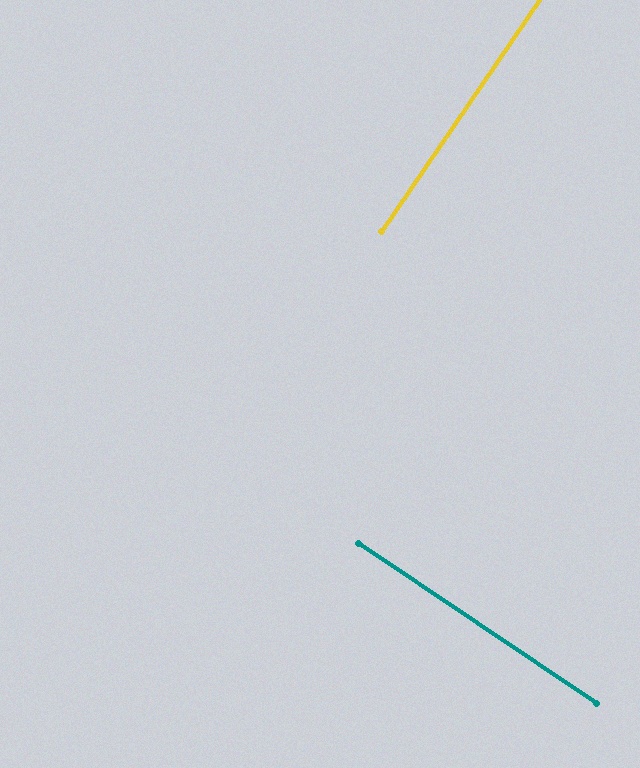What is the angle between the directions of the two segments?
Approximately 90 degrees.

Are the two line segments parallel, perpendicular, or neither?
Perpendicular — they meet at approximately 90°.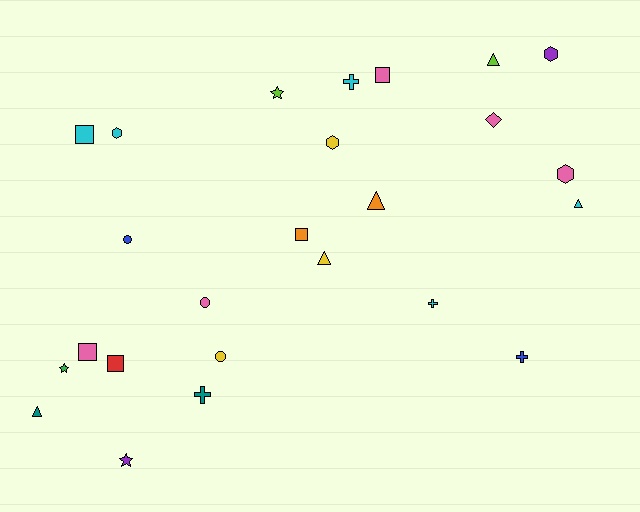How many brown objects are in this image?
There are no brown objects.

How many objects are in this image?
There are 25 objects.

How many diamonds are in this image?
There is 1 diamond.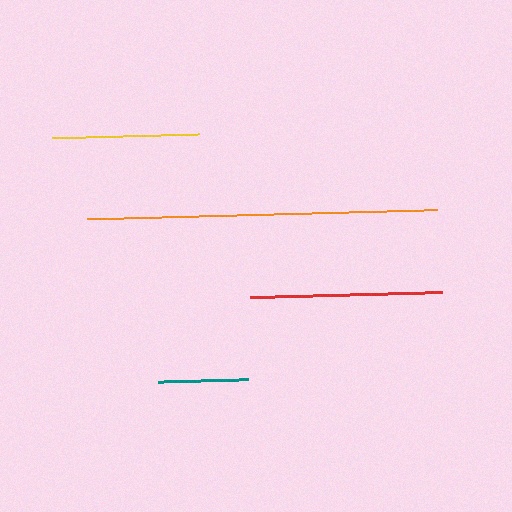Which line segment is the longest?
The orange line is the longest at approximately 350 pixels.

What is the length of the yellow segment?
The yellow segment is approximately 147 pixels long.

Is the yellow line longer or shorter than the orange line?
The orange line is longer than the yellow line.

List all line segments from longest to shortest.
From longest to shortest: orange, red, yellow, teal.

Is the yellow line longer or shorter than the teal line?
The yellow line is longer than the teal line.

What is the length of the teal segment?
The teal segment is approximately 91 pixels long.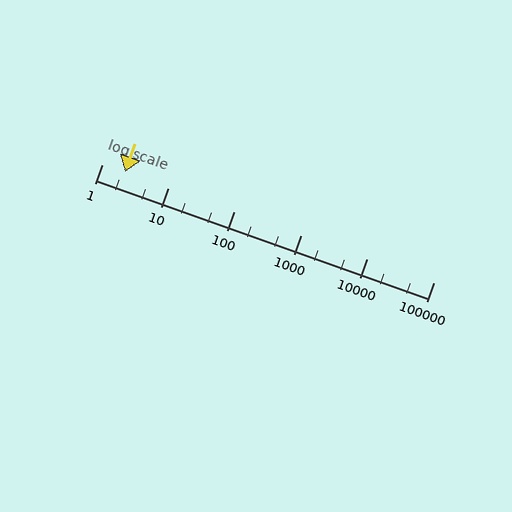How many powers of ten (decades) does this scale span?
The scale spans 5 decades, from 1 to 100000.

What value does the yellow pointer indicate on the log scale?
The pointer indicates approximately 2.2.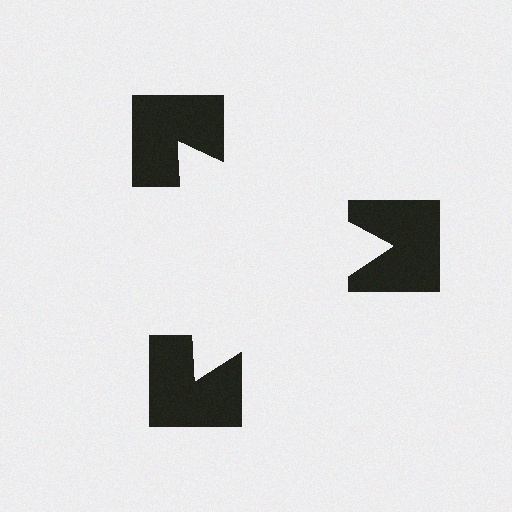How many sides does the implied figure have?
3 sides.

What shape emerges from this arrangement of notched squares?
An illusory triangle — its edges are inferred from the aligned wedge cuts in the notched squares, not physically drawn.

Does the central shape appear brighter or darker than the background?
It typically appears slightly brighter than the background, even though no actual brightness change is drawn.